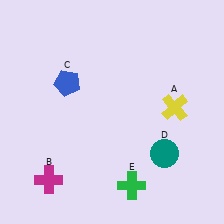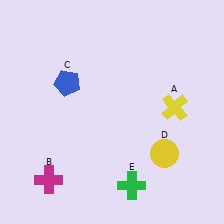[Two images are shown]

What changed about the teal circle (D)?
In Image 1, D is teal. In Image 2, it changed to yellow.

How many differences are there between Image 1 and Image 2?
There is 1 difference between the two images.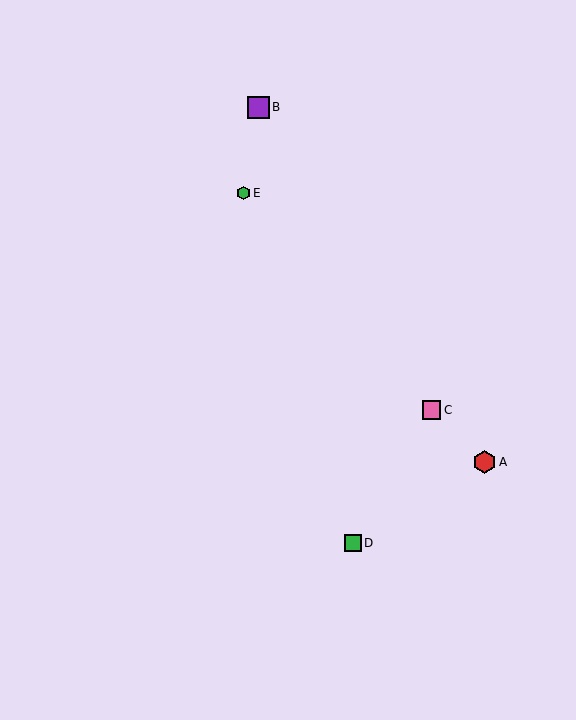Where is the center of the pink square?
The center of the pink square is at (432, 410).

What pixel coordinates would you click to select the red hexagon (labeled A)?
Click at (484, 462) to select the red hexagon A.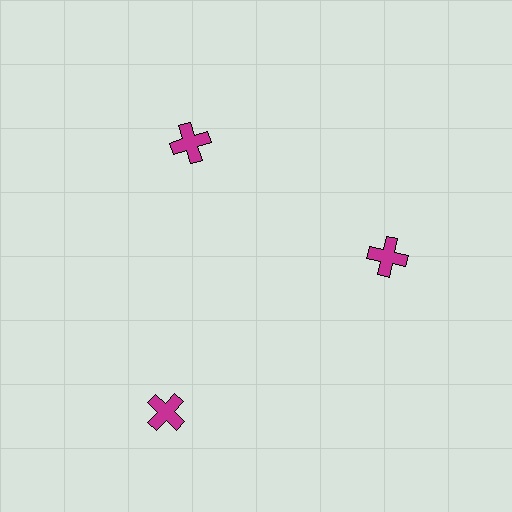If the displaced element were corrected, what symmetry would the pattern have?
It would have 3-fold rotational symmetry — the pattern would map onto itself every 120 degrees.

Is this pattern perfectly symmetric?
No. The 3 magenta crosses are arranged in a ring, but one element near the 7 o'clock position is pushed outward from the center, breaking the 3-fold rotational symmetry.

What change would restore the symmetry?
The symmetry would be restored by moving it inward, back onto the ring so that all 3 crosses sit at equal angles and equal distance from the center.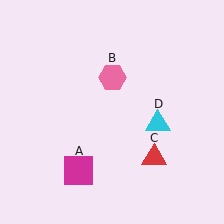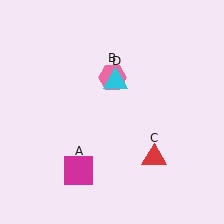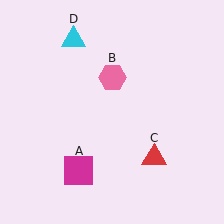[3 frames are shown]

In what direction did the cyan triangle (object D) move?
The cyan triangle (object D) moved up and to the left.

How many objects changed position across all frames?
1 object changed position: cyan triangle (object D).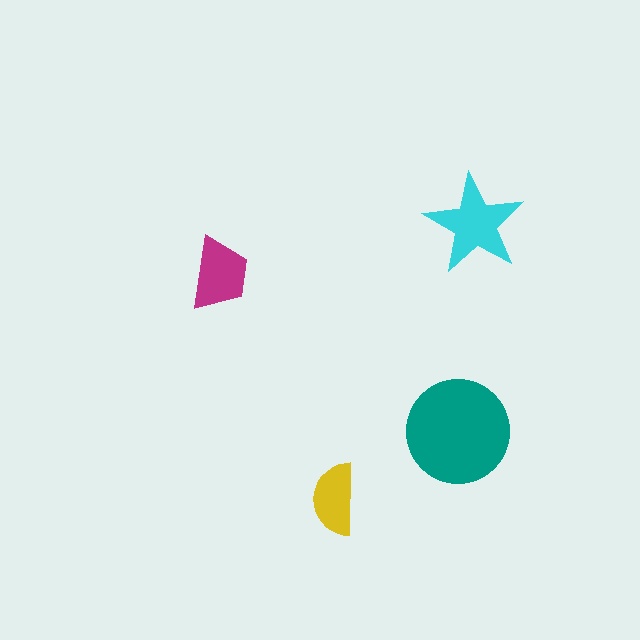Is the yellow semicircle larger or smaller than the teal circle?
Smaller.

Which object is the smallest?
The yellow semicircle.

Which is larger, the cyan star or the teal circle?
The teal circle.